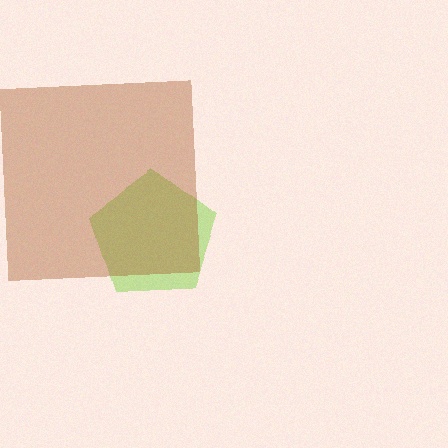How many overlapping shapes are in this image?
There are 2 overlapping shapes in the image.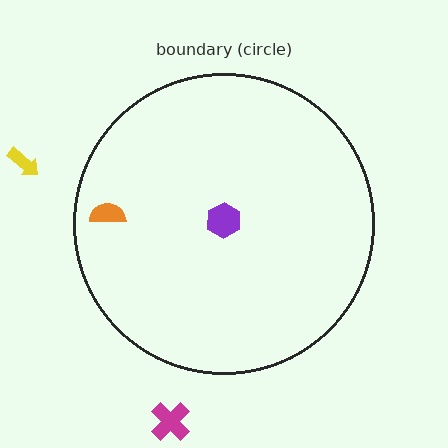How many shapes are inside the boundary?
2 inside, 2 outside.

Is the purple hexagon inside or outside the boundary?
Inside.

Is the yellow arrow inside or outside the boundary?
Outside.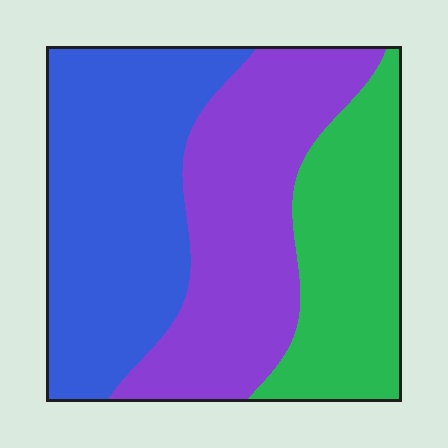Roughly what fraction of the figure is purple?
Purple takes up about one third (1/3) of the figure.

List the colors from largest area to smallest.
From largest to smallest: blue, purple, green.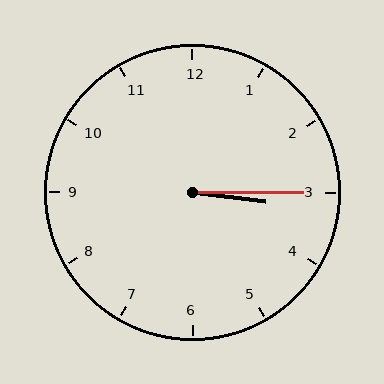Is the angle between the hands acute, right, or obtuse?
It is acute.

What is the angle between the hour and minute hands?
Approximately 8 degrees.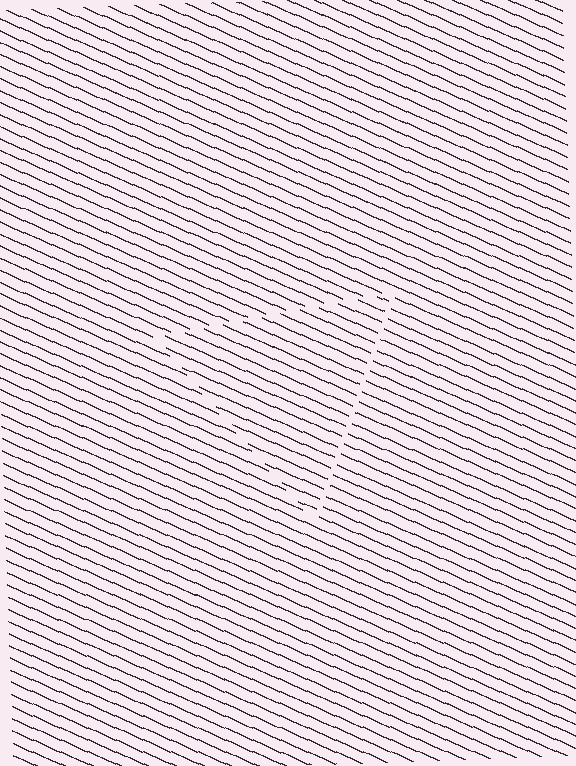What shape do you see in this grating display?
An illusory triangle. The interior of the shape contains the same grating, shifted by half a period — the contour is defined by the phase discontinuity where line-ends from the inner and outer gratings abut.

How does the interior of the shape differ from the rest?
The interior of the shape contains the same grating, shifted by half a period — the contour is defined by the phase discontinuity where line-ends from the inner and outer gratings abut.